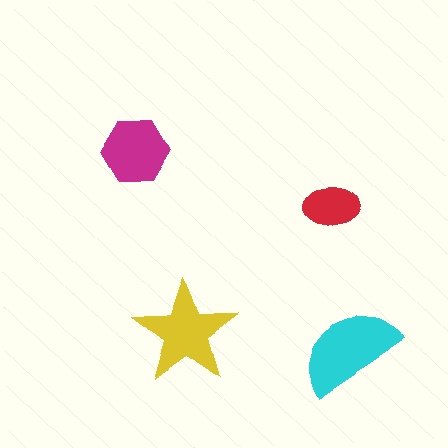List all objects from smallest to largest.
The red ellipse, the magenta hexagon, the yellow star, the cyan semicircle.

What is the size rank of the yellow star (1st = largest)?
2nd.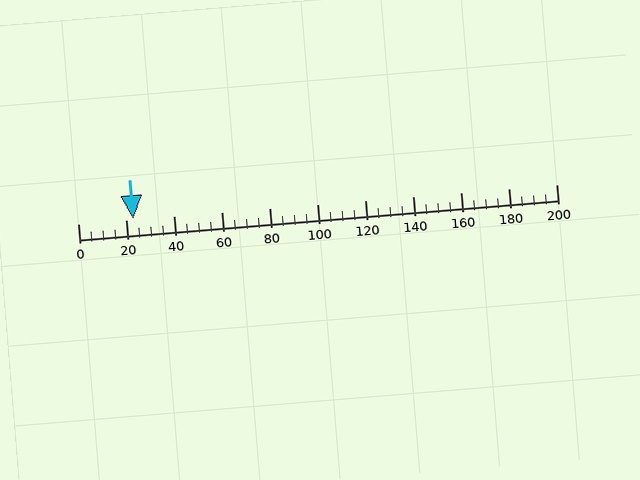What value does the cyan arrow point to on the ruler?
The cyan arrow points to approximately 23.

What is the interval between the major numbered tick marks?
The major tick marks are spaced 20 units apart.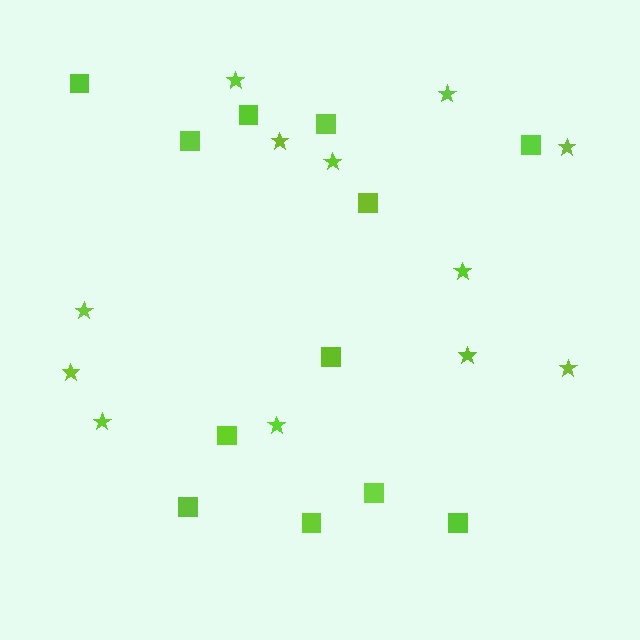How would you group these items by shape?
There are 2 groups: one group of squares (12) and one group of stars (12).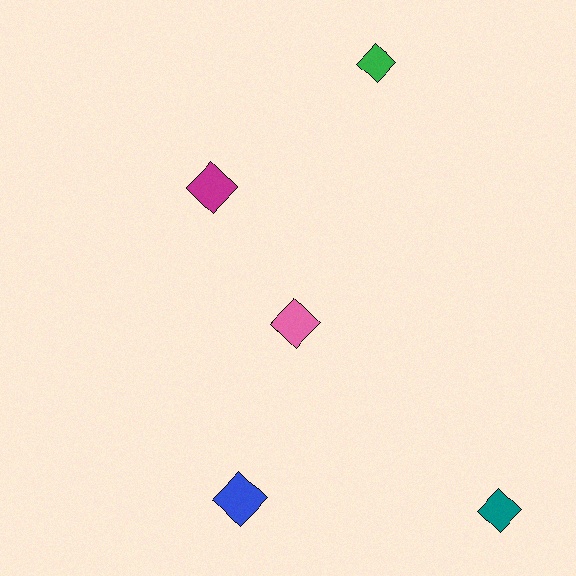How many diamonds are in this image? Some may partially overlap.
There are 5 diamonds.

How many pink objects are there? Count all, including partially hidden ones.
There is 1 pink object.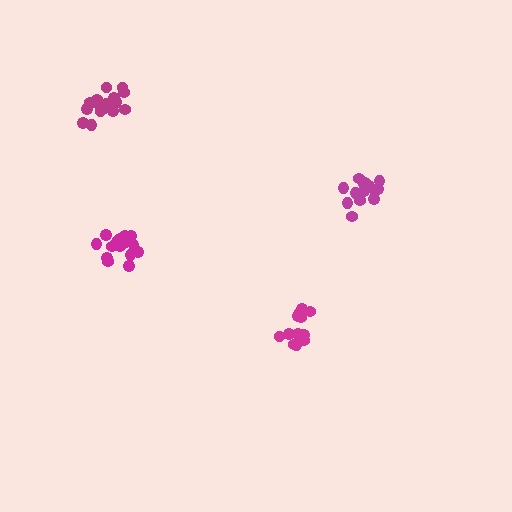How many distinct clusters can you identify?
There are 4 distinct clusters.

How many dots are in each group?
Group 1: 15 dots, Group 2: 13 dots, Group 3: 15 dots, Group 4: 18 dots (61 total).